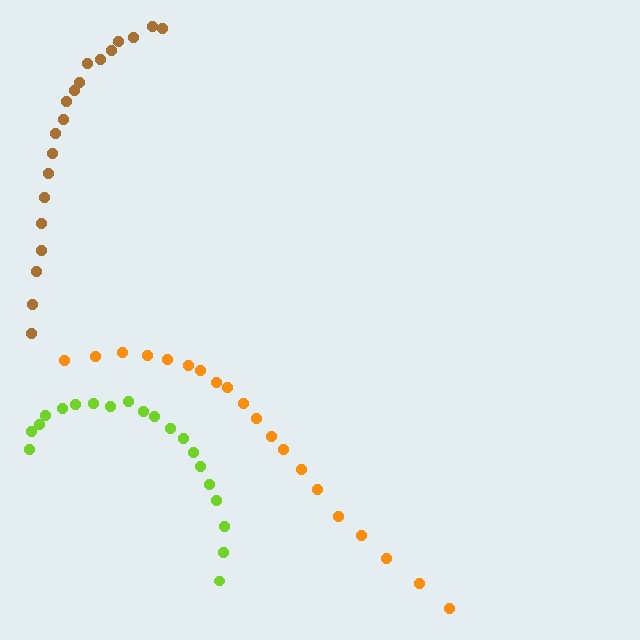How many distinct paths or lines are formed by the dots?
There are 3 distinct paths.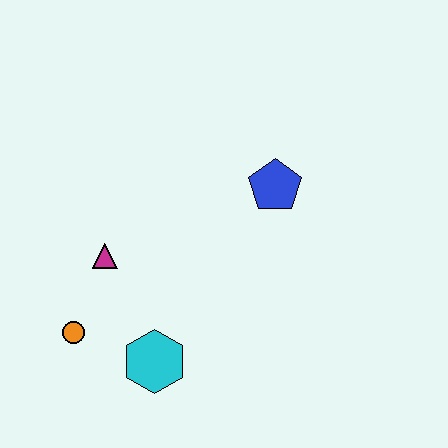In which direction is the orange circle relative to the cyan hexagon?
The orange circle is to the left of the cyan hexagon.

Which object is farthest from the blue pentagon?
The orange circle is farthest from the blue pentagon.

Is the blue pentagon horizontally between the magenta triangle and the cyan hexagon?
No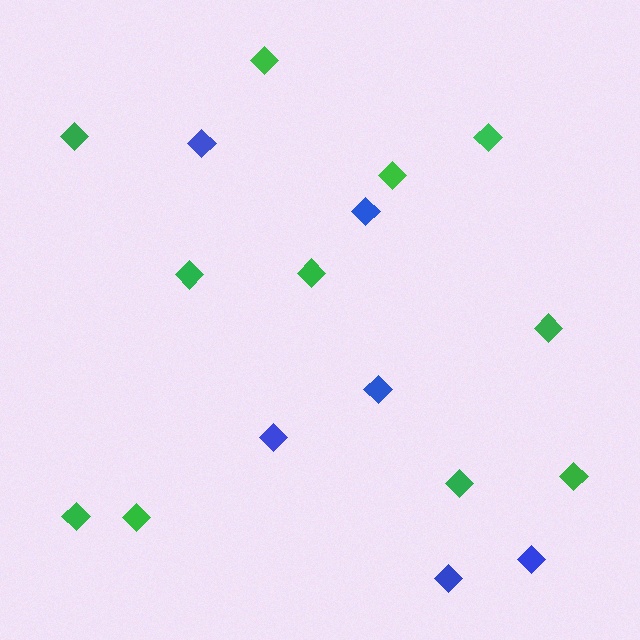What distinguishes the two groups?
There are 2 groups: one group of green diamonds (11) and one group of blue diamonds (6).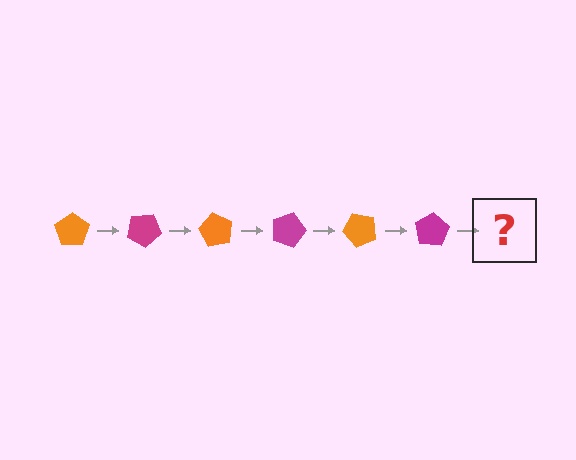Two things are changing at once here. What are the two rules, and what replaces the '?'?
The two rules are that it rotates 30 degrees each step and the color cycles through orange and magenta. The '?' should be an orange pentagon, rotated 180 degrees from the start.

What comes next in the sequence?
The next element should be an orange pentagon, rotated 180 degrees from the start.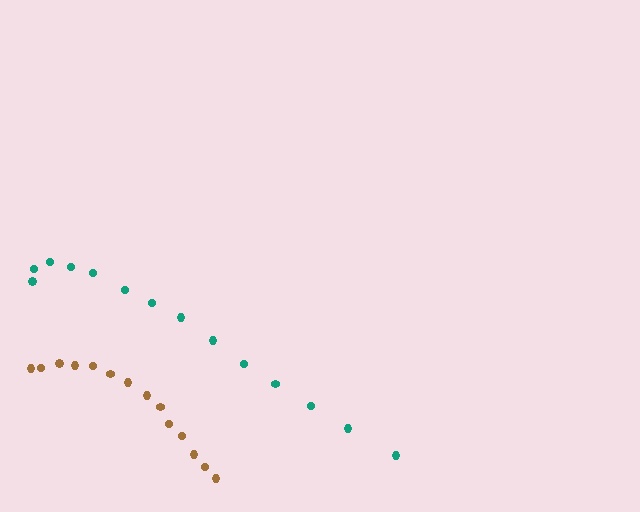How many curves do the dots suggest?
There are 2 distinct paths.